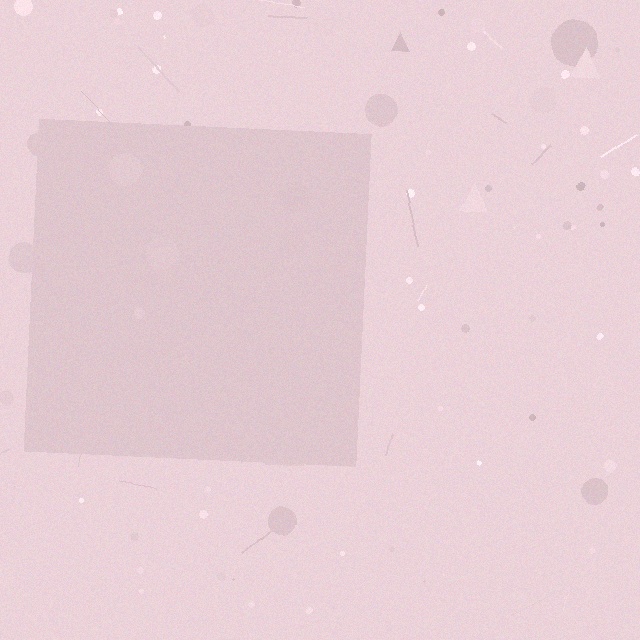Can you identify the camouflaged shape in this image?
The camouflaged shape is a square.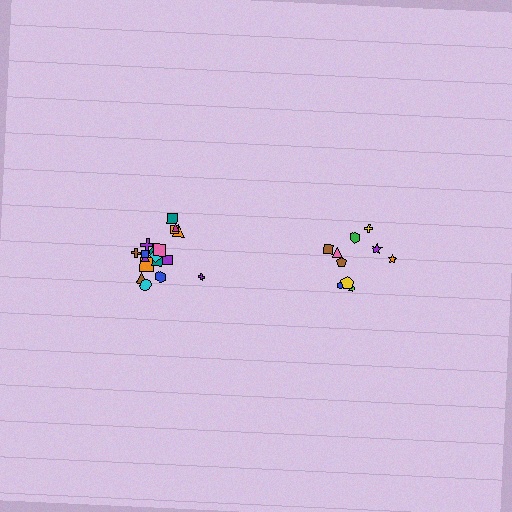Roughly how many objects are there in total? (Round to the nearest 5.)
Roughly 30 objects in total.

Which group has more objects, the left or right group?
The left group.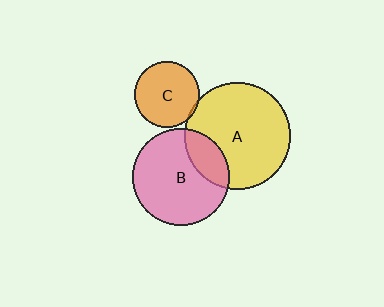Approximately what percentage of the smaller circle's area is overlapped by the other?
Approximately 5%.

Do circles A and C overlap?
Yes.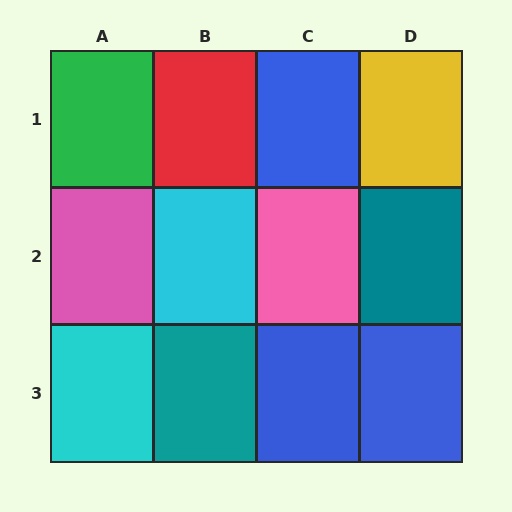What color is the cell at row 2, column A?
Pink.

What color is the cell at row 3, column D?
Blue.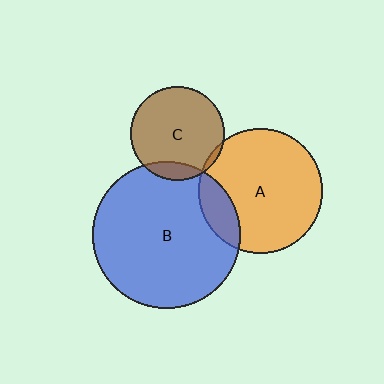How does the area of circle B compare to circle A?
Approximately 1.4 times.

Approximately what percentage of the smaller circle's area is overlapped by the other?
Approximately 15%.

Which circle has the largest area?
Circle B (blue).